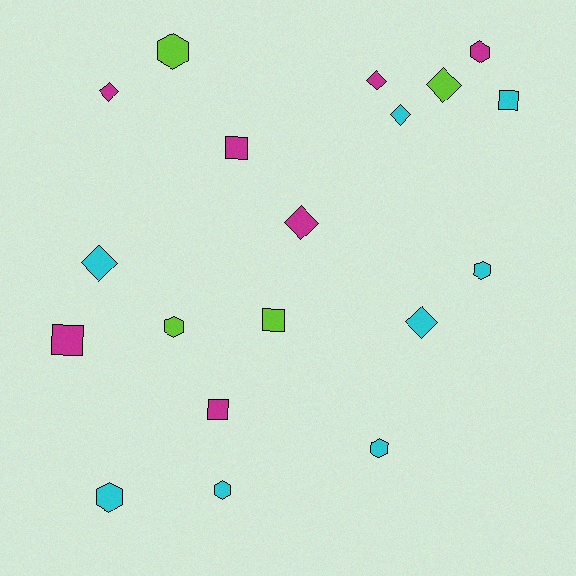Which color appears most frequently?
Cyan, with 8 objects.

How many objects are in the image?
There are 19 objects.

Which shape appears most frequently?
Diamond, with 7 objects.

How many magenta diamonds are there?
There are 3 magenta diamonds.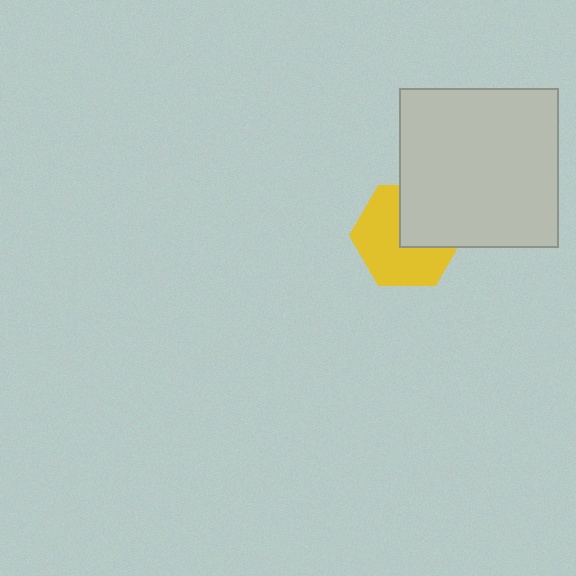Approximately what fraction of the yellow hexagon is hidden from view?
Roughly 38% of the yellow hexagon is hidden behind the light gray square.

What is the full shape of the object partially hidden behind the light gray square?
The partially hidden object is a yellow hexagon.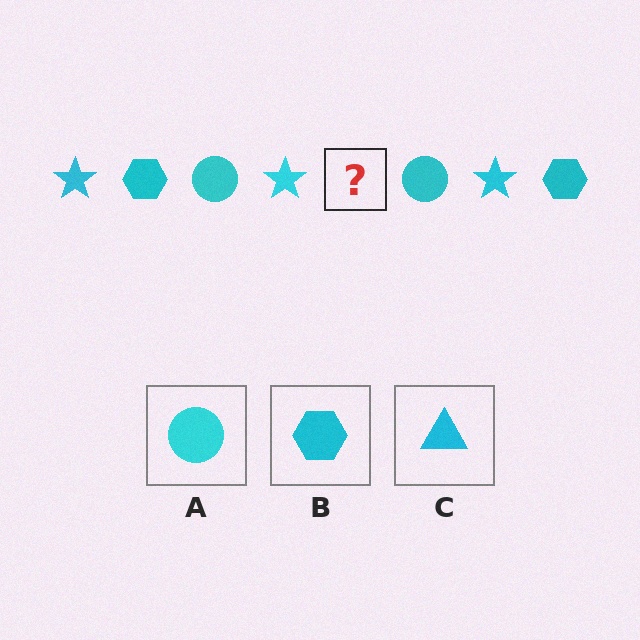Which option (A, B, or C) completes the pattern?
B.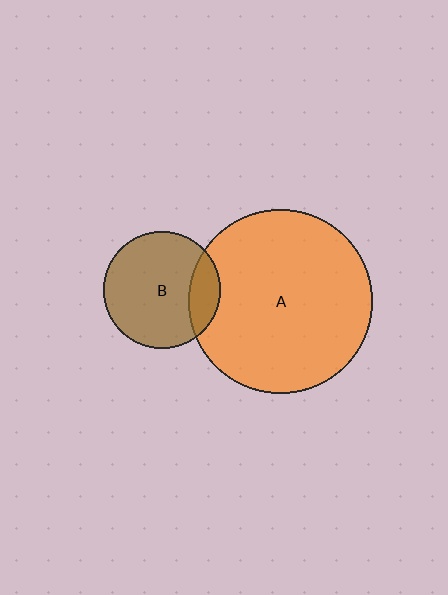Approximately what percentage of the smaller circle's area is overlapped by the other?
Approximately 20%.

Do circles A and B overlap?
Yes.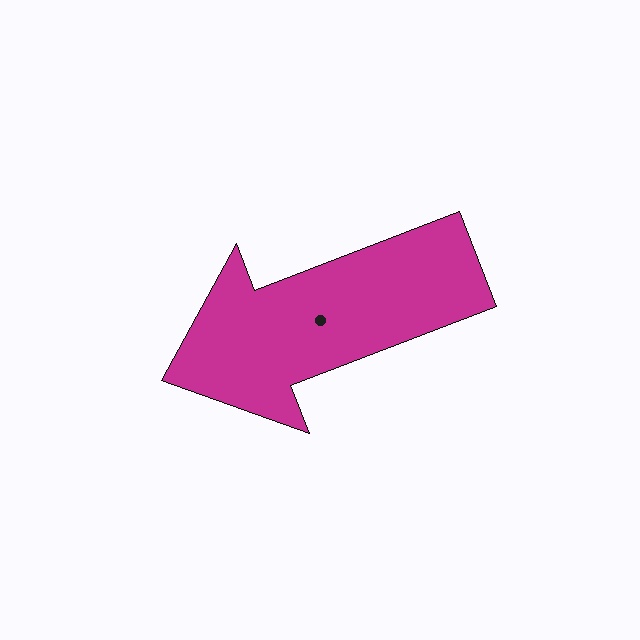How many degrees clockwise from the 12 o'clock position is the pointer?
Approximately 249 degrees.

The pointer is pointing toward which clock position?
Roughly 8 o'clock.